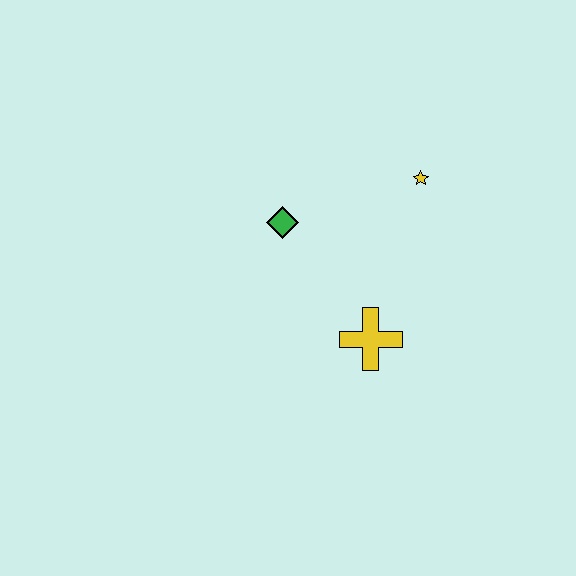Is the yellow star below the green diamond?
No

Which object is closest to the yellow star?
The green diamond is closest to the yellow star.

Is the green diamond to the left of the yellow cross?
Yes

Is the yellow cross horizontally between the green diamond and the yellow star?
Yes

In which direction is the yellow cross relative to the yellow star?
The yellow cross is below the yellow star.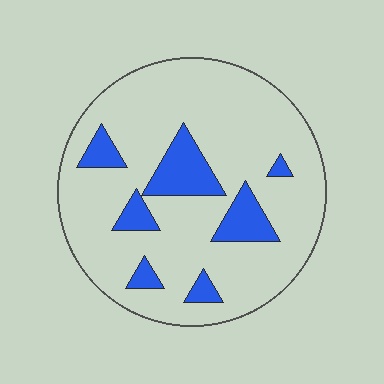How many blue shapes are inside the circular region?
7.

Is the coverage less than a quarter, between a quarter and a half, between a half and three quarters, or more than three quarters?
Less than a quarter.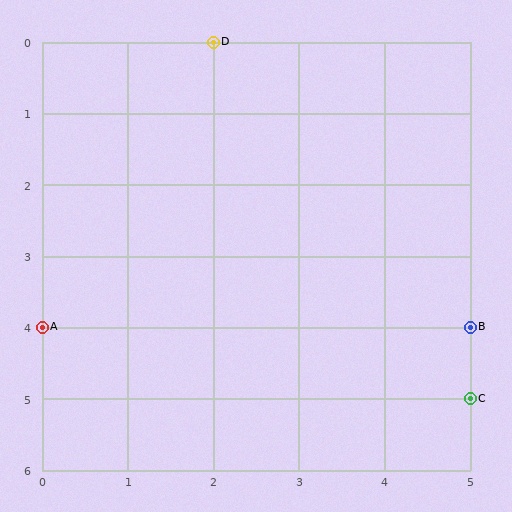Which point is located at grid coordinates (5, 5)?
Point C is at (5, 5).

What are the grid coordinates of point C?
Point C is at grid coordinates (5, 5).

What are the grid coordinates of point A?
Point A is at grid coordinates (0, 4).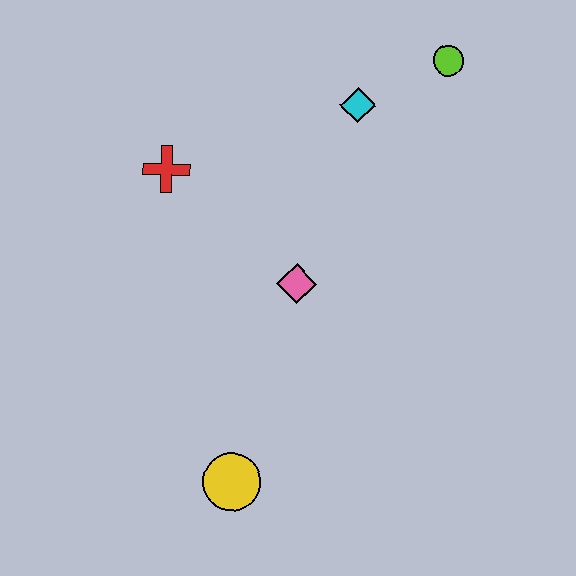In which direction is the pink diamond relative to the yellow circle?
The pink diamond is above the yellow circle.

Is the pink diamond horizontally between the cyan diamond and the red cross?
Yes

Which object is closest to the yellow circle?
The pink diamond is closest to the yellow circle.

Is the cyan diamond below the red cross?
No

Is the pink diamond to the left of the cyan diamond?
Yes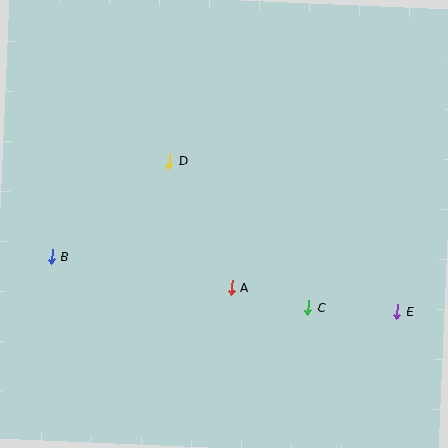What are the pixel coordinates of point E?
Point E is at (397, 312).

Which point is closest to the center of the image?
Point A at (232, 288) is closest to the center.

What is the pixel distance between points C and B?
The distance between C and B is 262 pixels.